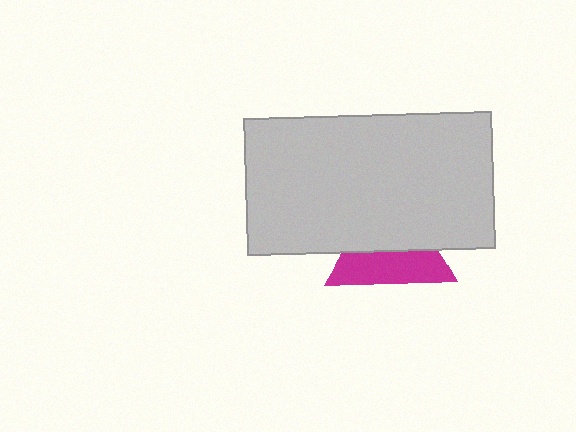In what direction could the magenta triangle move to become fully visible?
The magenta triangle could move down. That would shift it out from behind the light gray rectangle entirely.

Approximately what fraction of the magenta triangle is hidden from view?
Roughly 52% of the magenta triangle is hidden behind the light gray rectangle.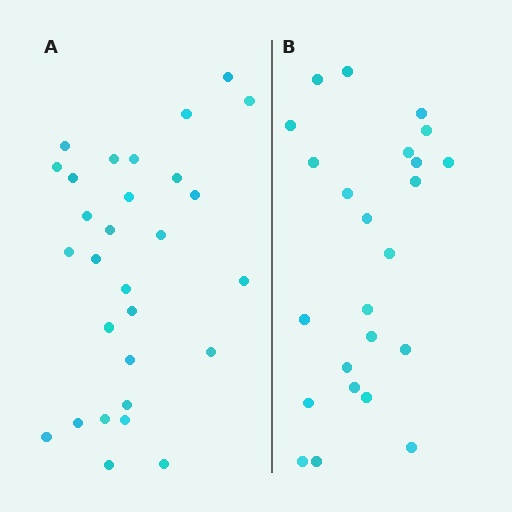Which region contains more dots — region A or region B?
Region A (the left region) has more dots.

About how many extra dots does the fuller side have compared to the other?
Region A has about 5 more dots than region B.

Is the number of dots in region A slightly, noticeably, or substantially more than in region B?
Region A has only slightly more — the two regions are fairly close. The ratio is roughly 1.2 to 1.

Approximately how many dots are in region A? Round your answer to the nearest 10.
About 30 dots. (The exact count is 29, which rounds to 30.)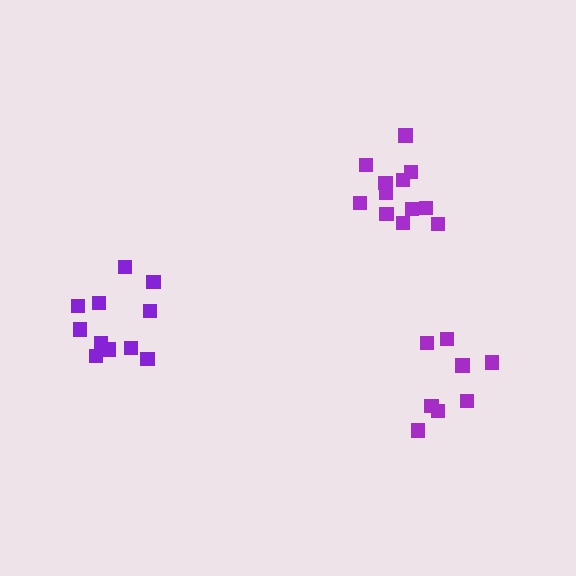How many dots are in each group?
Group 1: 11 dots, Group 2: 12 dots, Group 3: 8 dots (31 total).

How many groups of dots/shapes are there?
There are 3 groups.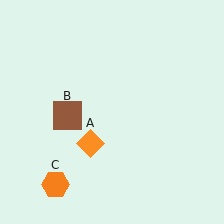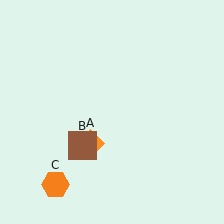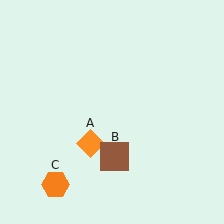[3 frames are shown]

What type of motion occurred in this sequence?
The brown square (object B) rotated counterclockwise around the center of the scene.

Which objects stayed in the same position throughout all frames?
Orange diamond (object A) and orange hexagon (object C) remained stationary.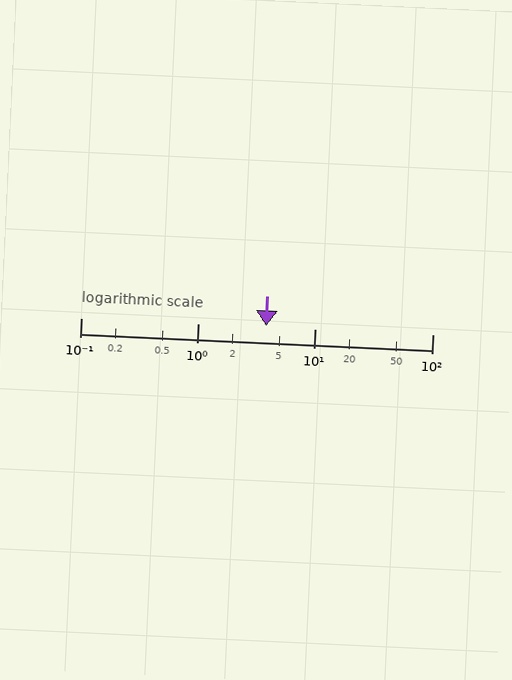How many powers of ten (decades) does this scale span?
The scale spans 3 decades, from 0.1 to 100.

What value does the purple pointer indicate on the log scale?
The pointer indicates approximately 3.8.